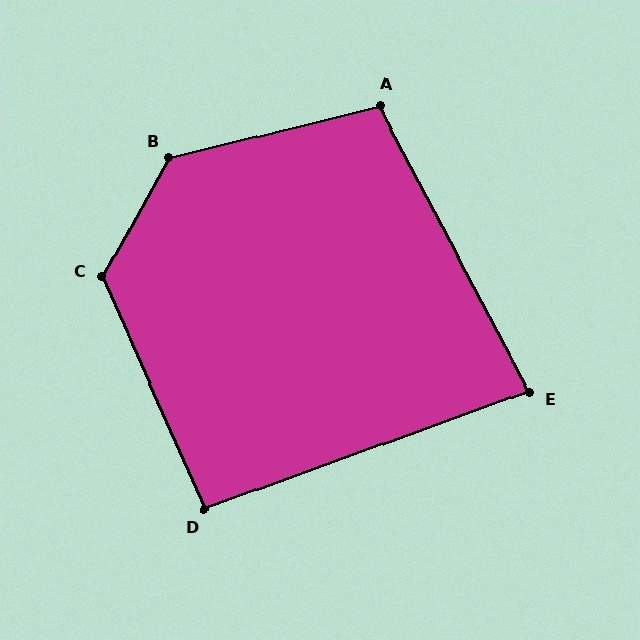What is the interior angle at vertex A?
Approximately 104 degrees (obtuse).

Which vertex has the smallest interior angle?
E, at approximately 82 degrees.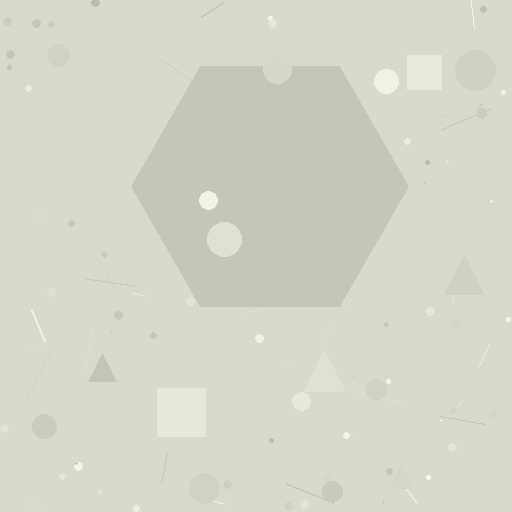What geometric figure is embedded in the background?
A hexagon is embedded in the background.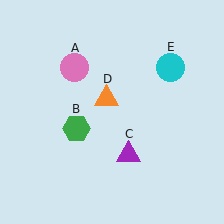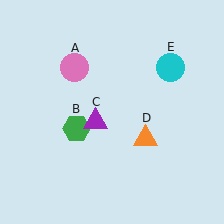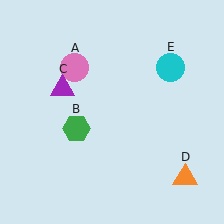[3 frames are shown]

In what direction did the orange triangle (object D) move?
The orange triangle (object D) moved down and to the right.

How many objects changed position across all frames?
2 objects changed position: purple triangle (object C), orange triangle (object D).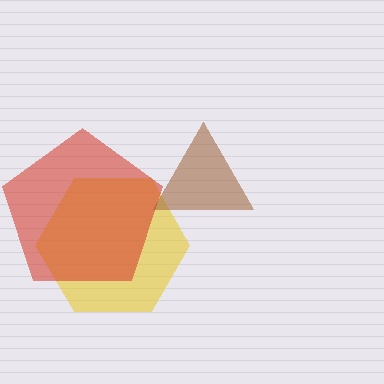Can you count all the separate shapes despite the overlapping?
Yes, there are 3 separate shapes.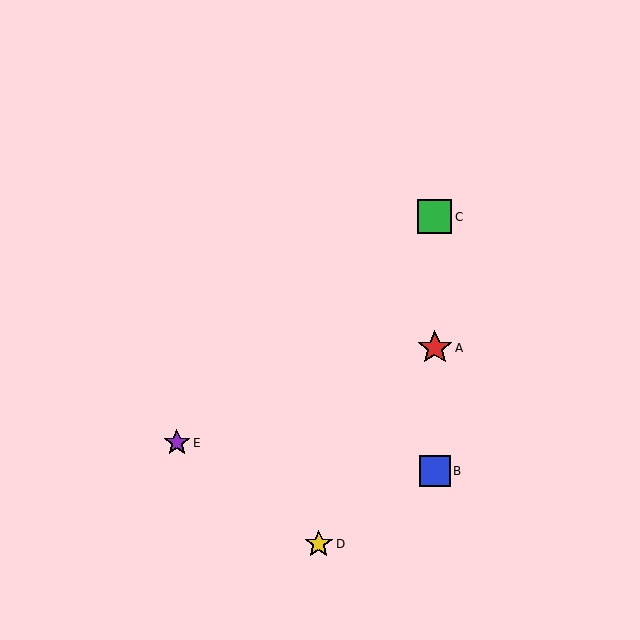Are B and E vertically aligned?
No, B is at x≈435 and E is at x≈177.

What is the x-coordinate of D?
Object D is at x≈319.